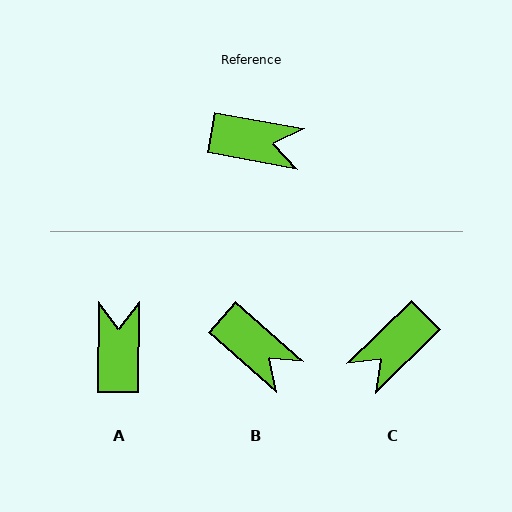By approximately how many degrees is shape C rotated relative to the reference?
Approximately 125 degrees clockwise.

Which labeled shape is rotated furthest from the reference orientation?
C, about 125 degrees away.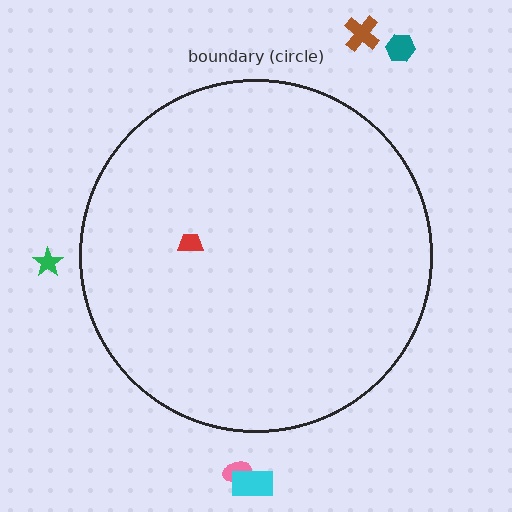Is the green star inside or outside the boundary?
Outside.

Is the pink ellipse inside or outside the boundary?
Outside.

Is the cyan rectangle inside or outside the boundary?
Outside.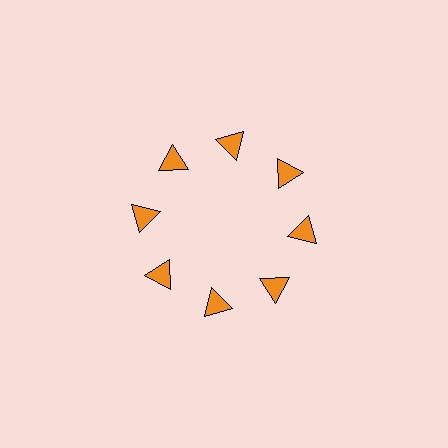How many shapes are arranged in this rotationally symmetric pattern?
There are 8 shapes, arranged in 8 groups of 1.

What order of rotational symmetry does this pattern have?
This pattern has 8-fold rotational symmetry.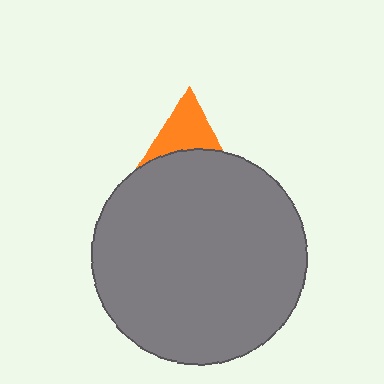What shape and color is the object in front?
The object in front is a gray circle.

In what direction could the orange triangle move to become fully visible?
The orange triangle could move up. That would shift it out from behind the gray circle entirely.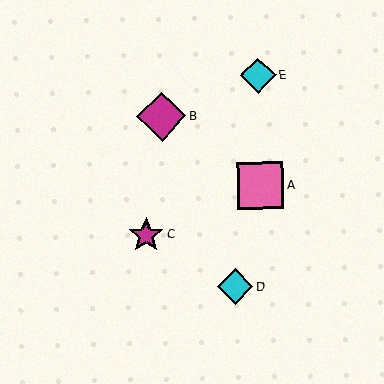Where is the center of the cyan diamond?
The center of the cyan diamond is at (235, 287).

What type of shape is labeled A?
Shape A is a pink square.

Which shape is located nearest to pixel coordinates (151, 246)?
The magenta star (labeled C) at (146, 235) is nearest to that location.